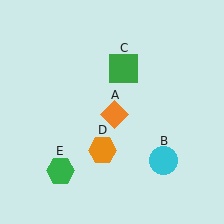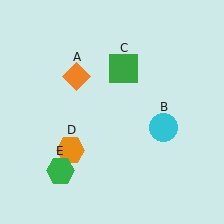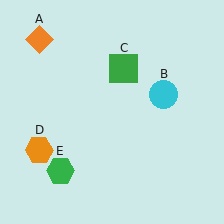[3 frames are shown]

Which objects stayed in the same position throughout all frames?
Green square (object C) and green hexagon (object E) remained stationary.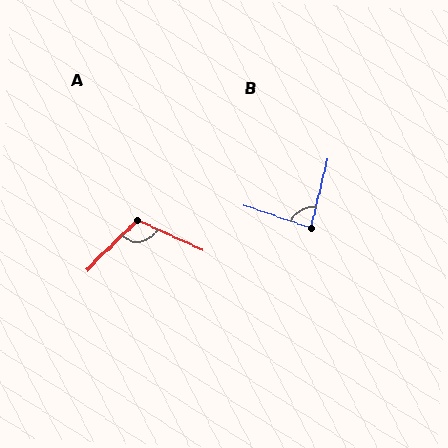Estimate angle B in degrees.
Approximately 85 degrees.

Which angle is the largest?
A, at approximately 112 degrees.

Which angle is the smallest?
B, at approximately 85 degrees.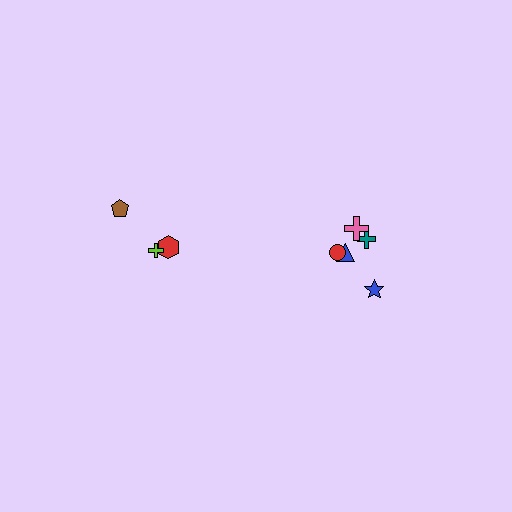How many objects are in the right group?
There are 5 objects.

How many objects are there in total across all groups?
There are 8 objects.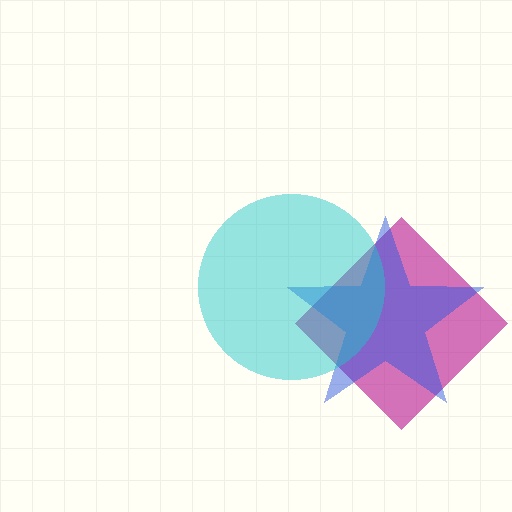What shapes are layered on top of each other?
The layered shapes are: a magenta diamond, a blue star, a cyan circle.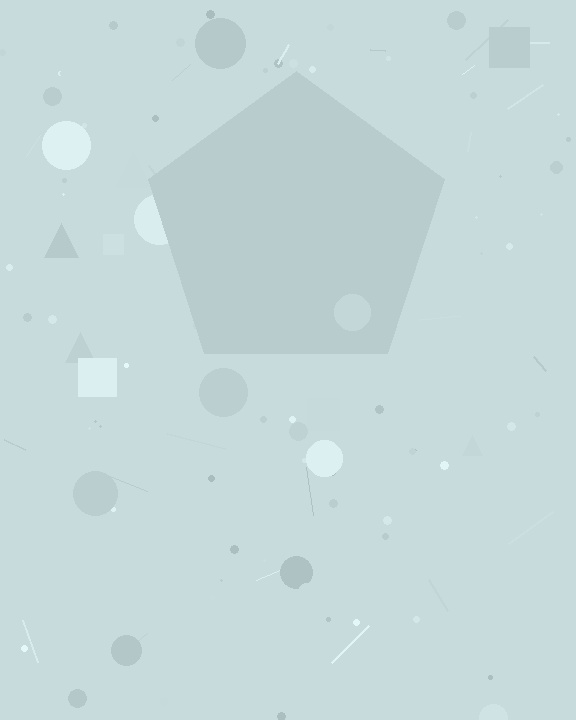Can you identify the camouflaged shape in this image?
The camouflaged shape is a pentagon.